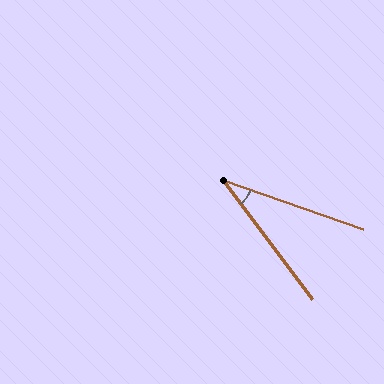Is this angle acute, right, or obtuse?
It is acute.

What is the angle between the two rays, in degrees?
Approximately 34 degrees.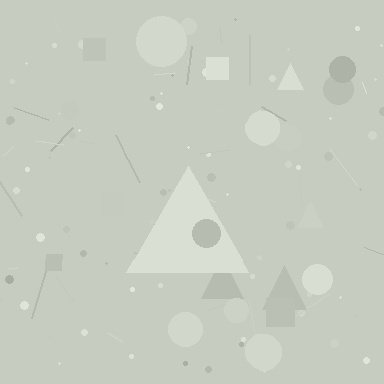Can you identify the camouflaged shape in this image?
The camouflaged shape is a triangle.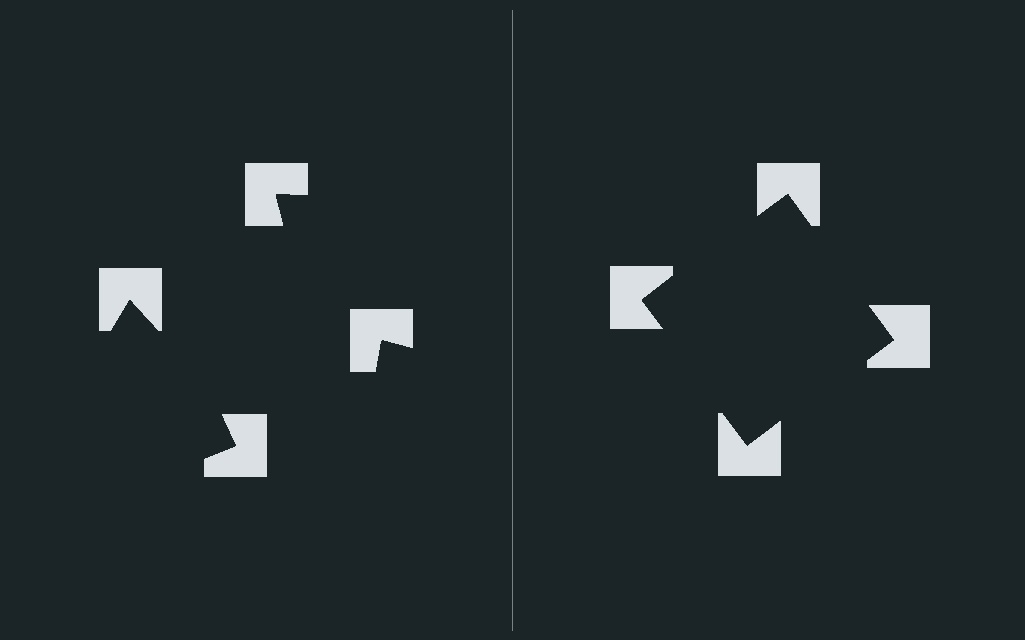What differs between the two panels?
The notched squares are positioned identically on both sides; only the wedge orientations differ. On the right they align to a square; on the left they are misaligned.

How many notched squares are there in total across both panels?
8 — 4 on each side.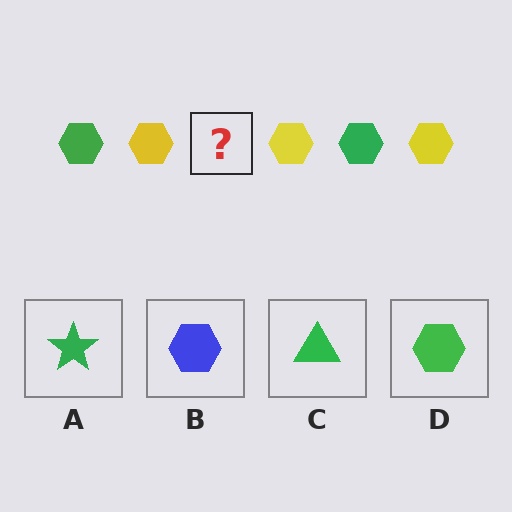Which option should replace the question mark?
Option D.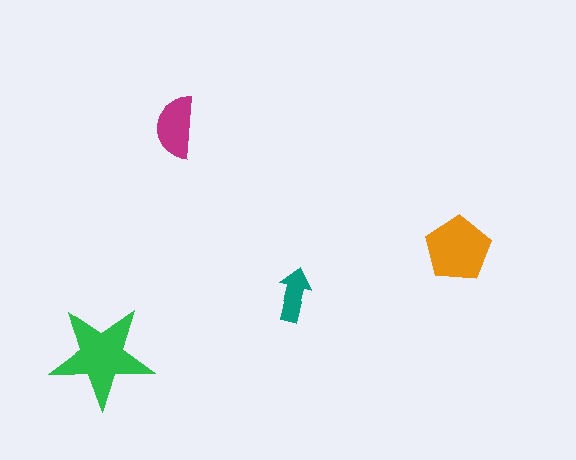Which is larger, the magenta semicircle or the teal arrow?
The magenta semicircle.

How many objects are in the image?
There are 4 objects in the image.